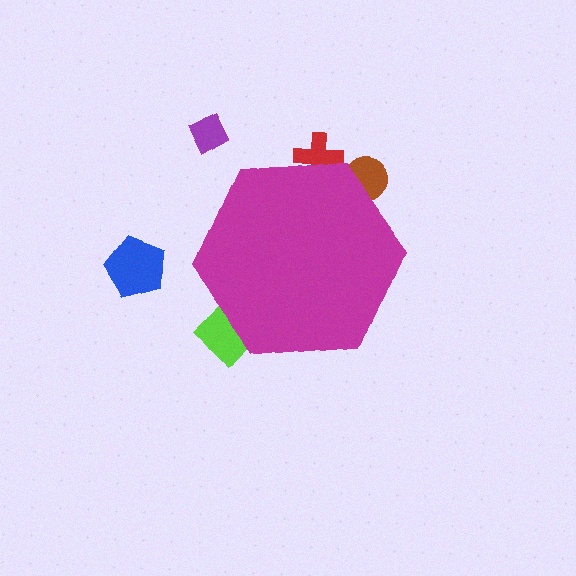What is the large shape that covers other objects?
A magenta hexagon.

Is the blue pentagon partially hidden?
No, the blue pentagon is fully visible.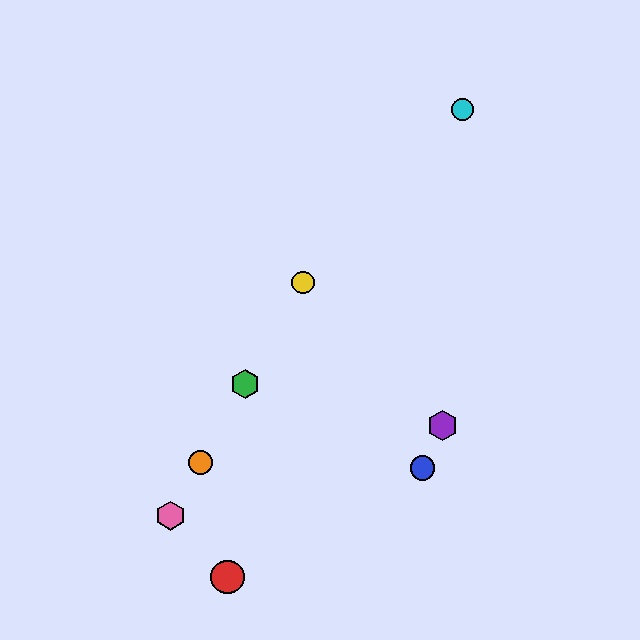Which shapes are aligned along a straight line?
The green hexagon, the yellow circle, the orange circle, the pink hexagon are aligned along a straight line.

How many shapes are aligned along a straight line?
4 shapes (the green hexagon, the yellow circle, the orange circle, the pink hexagon) are aligned along a straight line.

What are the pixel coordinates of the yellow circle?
The yellow circle is at (303, 283).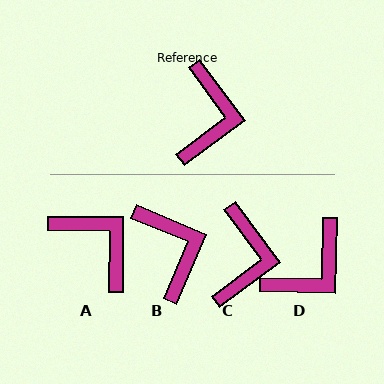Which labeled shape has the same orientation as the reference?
C.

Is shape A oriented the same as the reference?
No, it is off by about 53 degrees.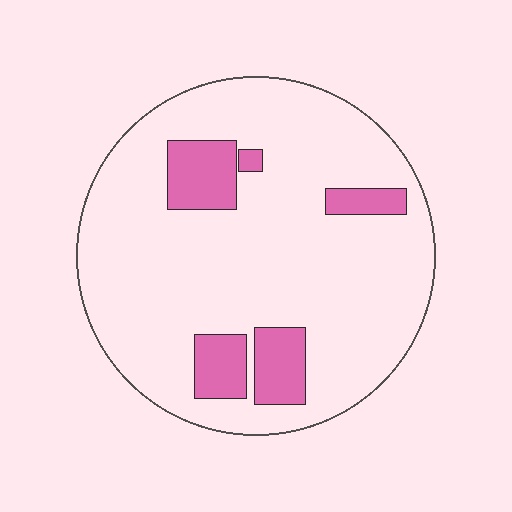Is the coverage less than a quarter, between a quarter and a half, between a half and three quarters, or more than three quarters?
Less than a quarter.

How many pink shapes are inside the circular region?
5.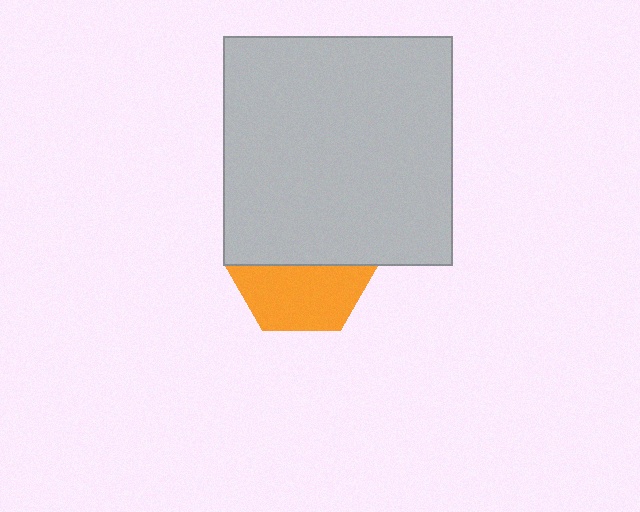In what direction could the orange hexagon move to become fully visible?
The orange hexagon could move down. That would shift it out from behind the light gray square entirely.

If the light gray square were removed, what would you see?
You would see the complete orange hexagon.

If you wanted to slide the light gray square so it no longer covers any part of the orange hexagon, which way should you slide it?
Slide it up — that is the most direct way to separate the two shapes.